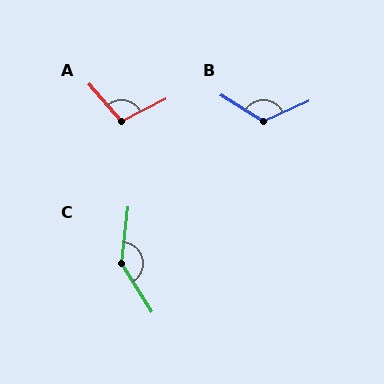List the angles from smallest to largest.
A (104°), B (123°), C (141°).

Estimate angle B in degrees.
Approximately 123 degrees.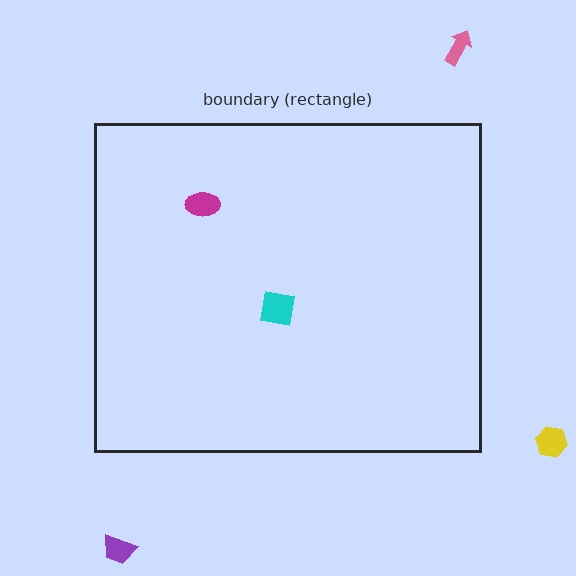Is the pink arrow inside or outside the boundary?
Outside.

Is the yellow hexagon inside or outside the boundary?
Outside.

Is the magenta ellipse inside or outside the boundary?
Inside.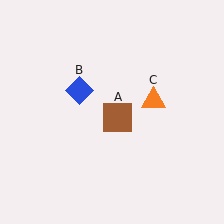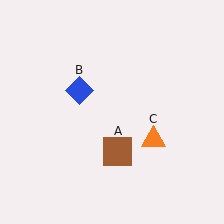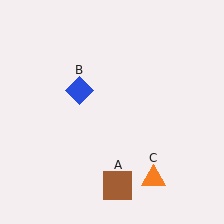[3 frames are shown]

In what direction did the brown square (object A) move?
The brown square (object A) moved down.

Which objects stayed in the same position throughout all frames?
Blue diamond (object B) remained stationary.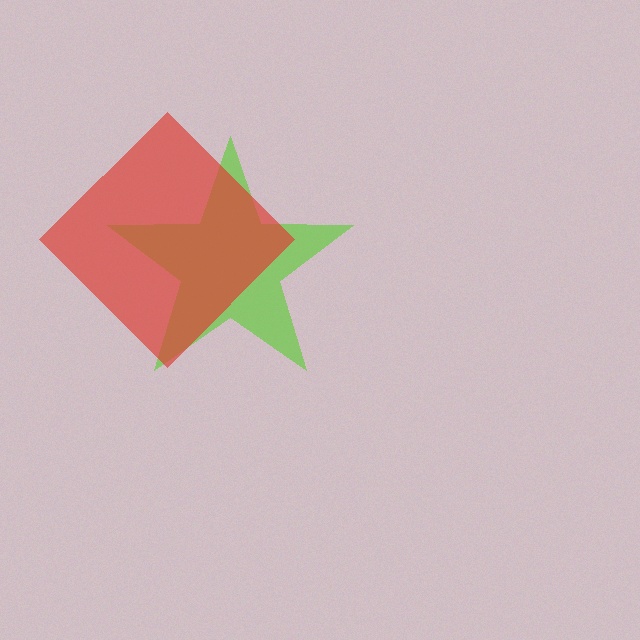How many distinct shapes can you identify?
There are 2 distinct shapes: a lime star, a red diamond.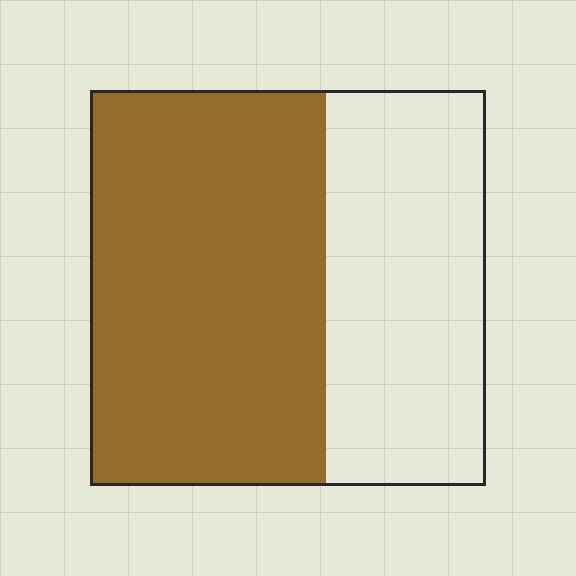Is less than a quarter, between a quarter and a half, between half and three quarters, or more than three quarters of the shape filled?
Between half and three quarters.